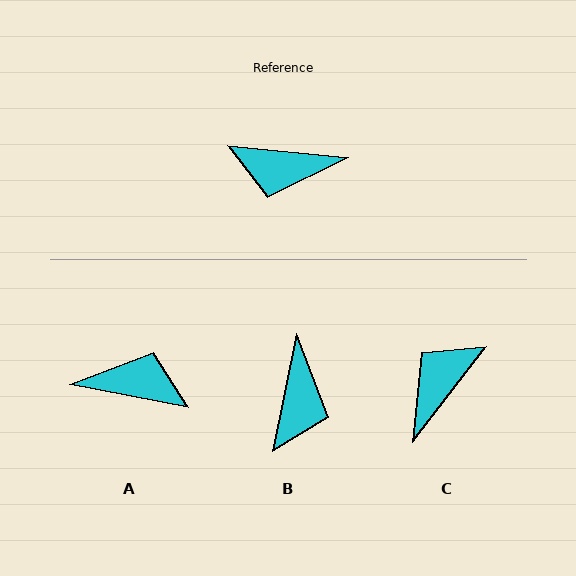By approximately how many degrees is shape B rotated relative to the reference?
Approximately 84 degrees counter-clockwise.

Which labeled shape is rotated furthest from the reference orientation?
A, about 174 degrees away.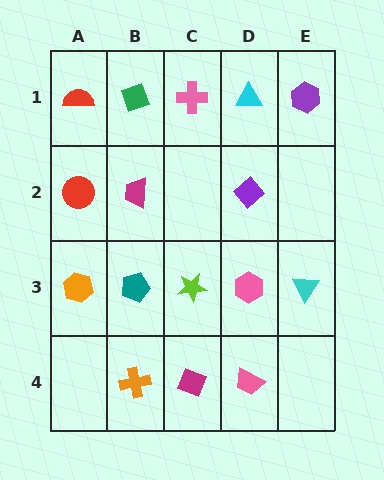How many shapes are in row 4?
3 shapes.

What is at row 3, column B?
A teal pentagon.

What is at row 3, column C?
A lime star.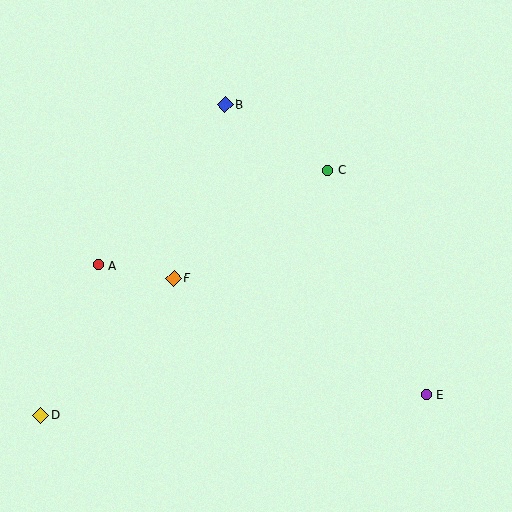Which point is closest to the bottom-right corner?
Point E is closest to the bottom-right corner.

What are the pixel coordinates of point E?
Point E is at (426, 395).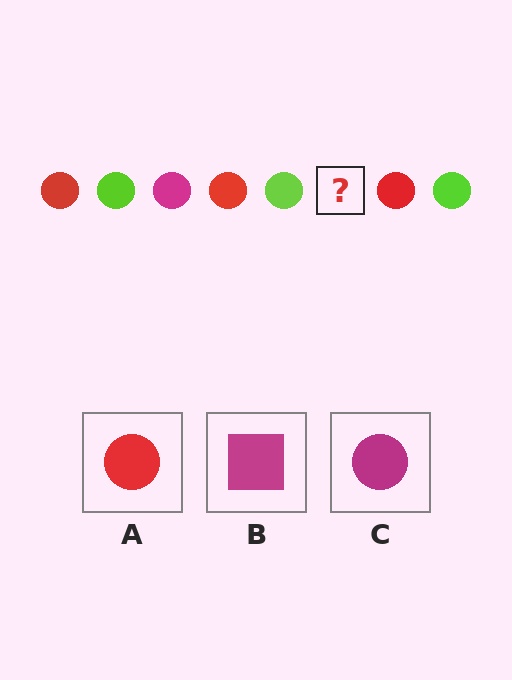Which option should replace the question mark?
Option C.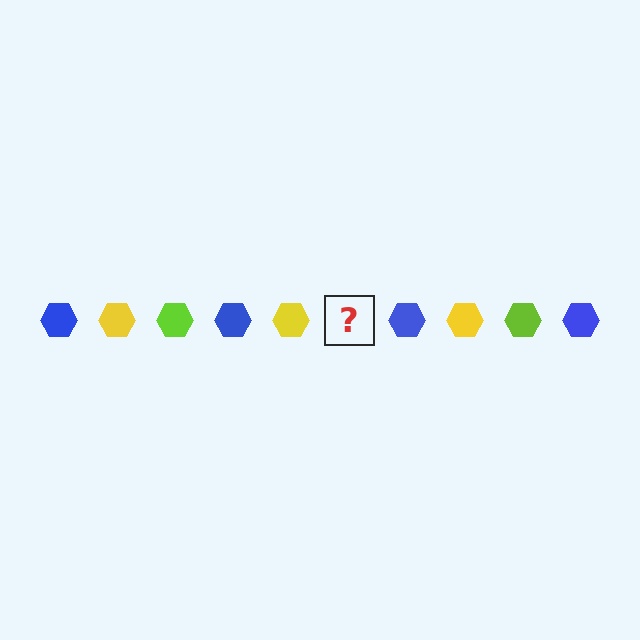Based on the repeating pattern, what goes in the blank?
The blank should be a lime hexagon.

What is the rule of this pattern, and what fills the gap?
The rule is that the pattern cycles through blue, yellow, lime hexagons. The gap should be filled with a lime hexagon.